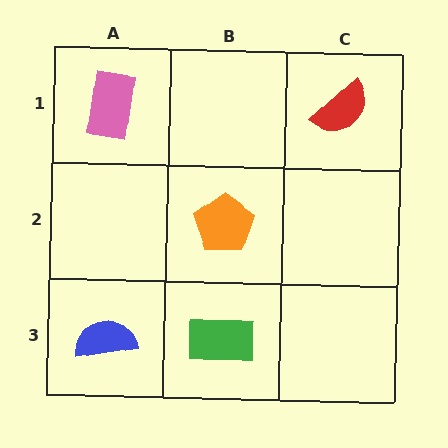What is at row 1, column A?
A pink rectangle.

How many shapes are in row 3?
2 shapes.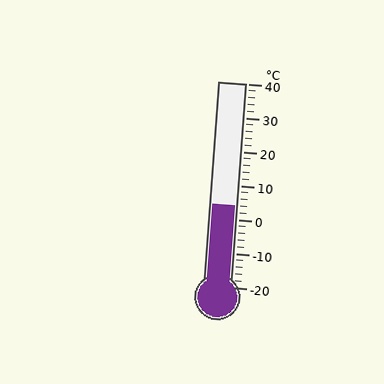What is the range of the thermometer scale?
The thermometer scale ranges from -20°C to 40°C.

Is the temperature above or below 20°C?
The temperature is below 20°C.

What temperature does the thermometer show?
The thermometer shows approximately 4°C.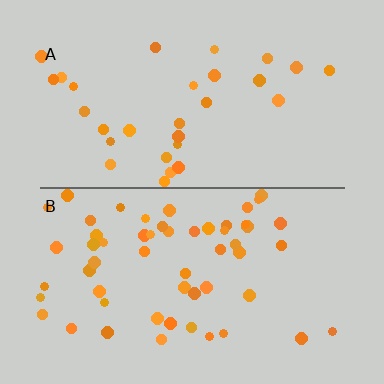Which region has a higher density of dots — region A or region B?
B (the bottom).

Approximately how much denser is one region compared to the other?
Approximately 1.8× — region B over region A.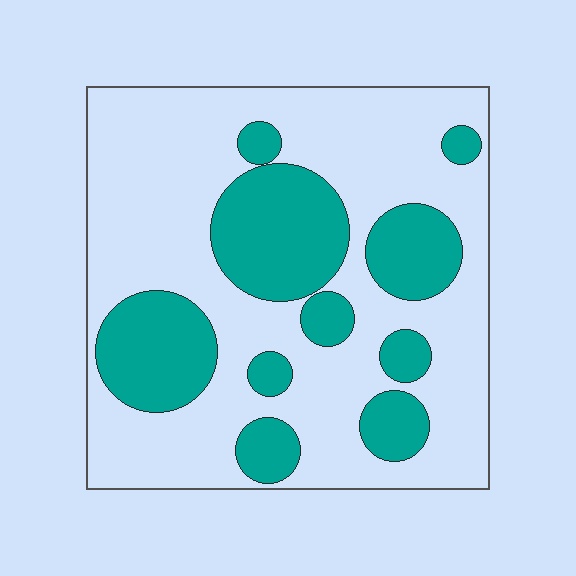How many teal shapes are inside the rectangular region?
10.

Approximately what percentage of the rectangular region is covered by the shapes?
Approximately 30%.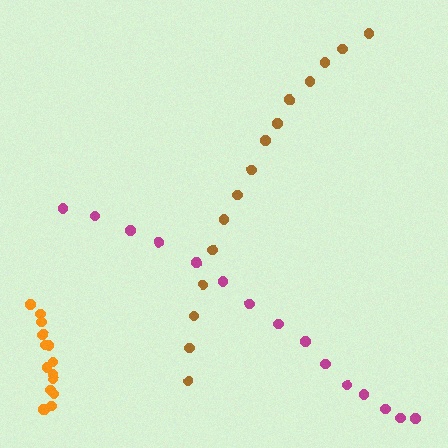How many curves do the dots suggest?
There are 3 distinct paths.